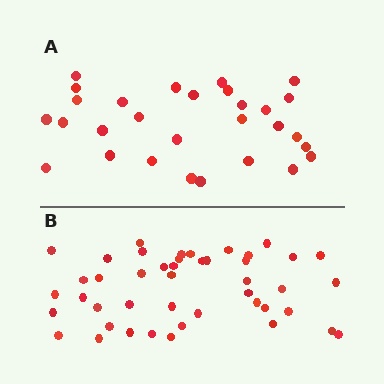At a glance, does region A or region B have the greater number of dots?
Region B (the bottom region) has more dots.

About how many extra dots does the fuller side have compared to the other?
Region B has approximately 15 more dots than region A.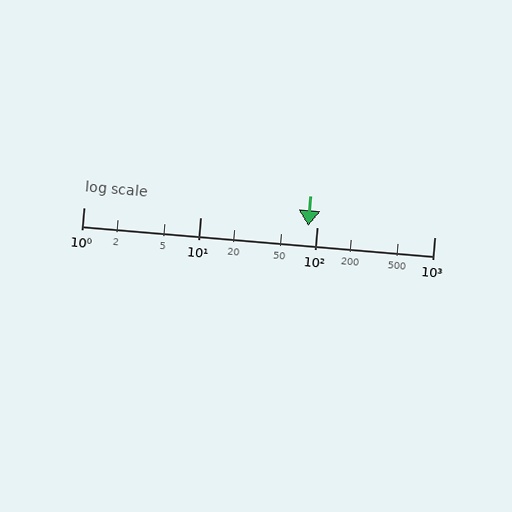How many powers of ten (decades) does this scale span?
The scale spans 3 decades, from 1 to 1000.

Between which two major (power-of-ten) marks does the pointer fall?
The pointer is between 10 and 100.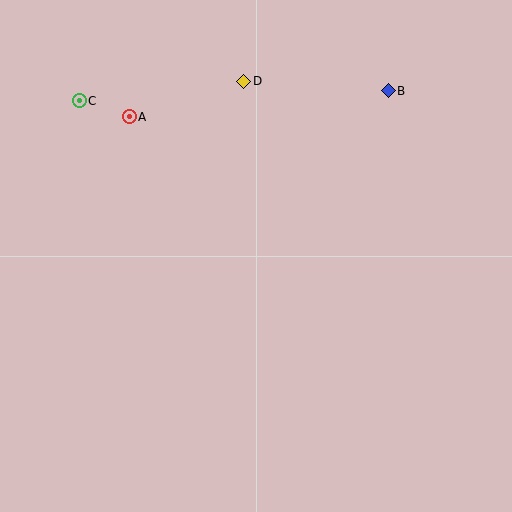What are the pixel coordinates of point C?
Point C is at (79, 101).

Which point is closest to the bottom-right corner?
Point B is closest to the bottom-right corner.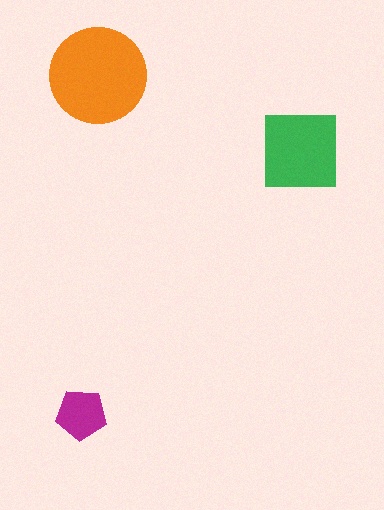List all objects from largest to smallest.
The orange circle, the green square, the magenta pentagon.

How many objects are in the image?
There are 3 objects in the image.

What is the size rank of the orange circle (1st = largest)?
1st.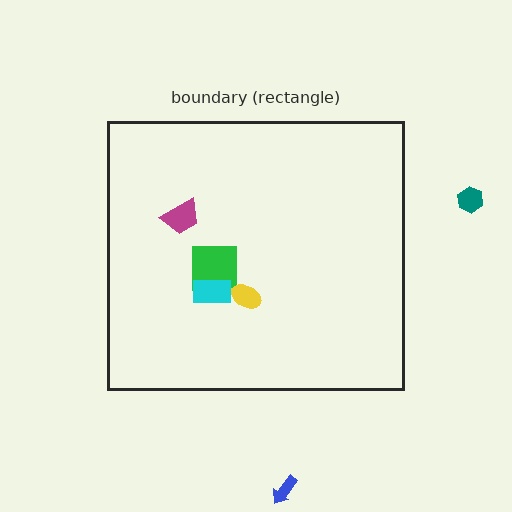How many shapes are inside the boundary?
4 inside, 2 outside.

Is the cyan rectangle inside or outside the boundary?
Inside.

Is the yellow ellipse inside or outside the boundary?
Inside.